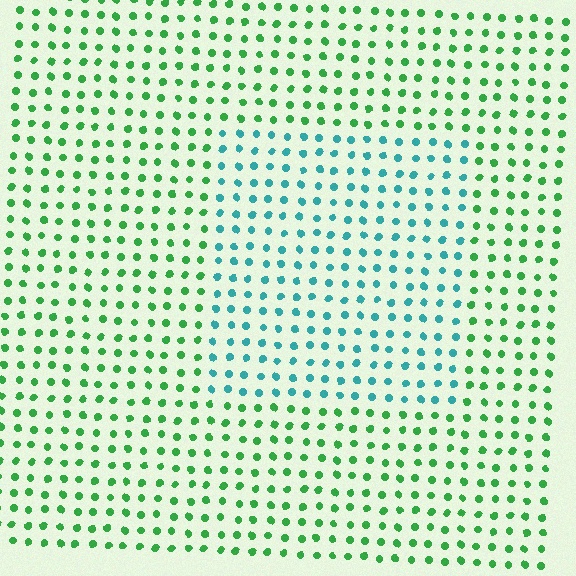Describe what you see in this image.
The image is filled with small green elements in a uniform arrangement. A rectangle-shaped region is visible where the elements are tinted to a slightly different hue, forming a subtle color boundary.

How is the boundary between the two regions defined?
The boundary is defined purely by a slight shift in hue (about 51 degrees). Spacing, size, and orientation are identical on both sides.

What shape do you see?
I see a rectangle.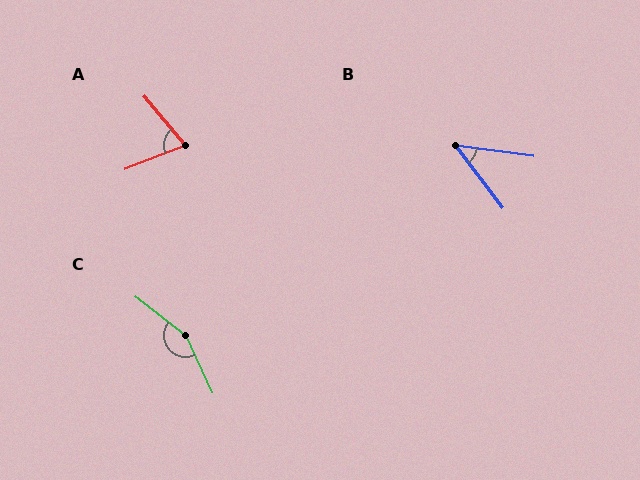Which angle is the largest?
C, at approximately 152 degrees.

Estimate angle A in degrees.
Approximately 71 degrees.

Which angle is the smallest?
B, at approximately 45 degrees.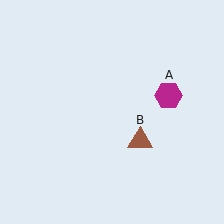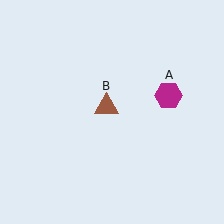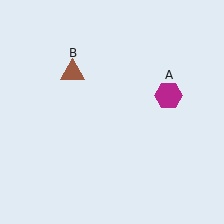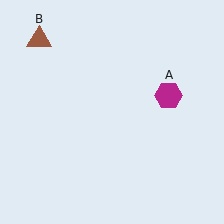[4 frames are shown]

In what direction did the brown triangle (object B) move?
The brown triangle (object B) moved up and to the left.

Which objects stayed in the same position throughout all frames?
Magenta hexagon (object A) remained stationary.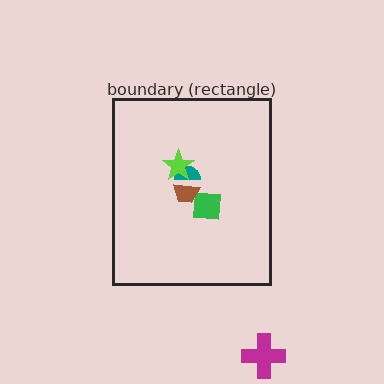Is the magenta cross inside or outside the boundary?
Outside.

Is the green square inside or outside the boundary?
Inside.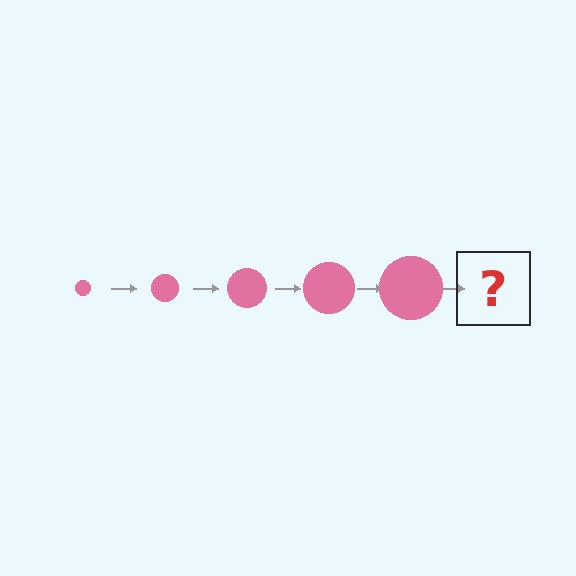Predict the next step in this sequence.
The next step is a pink circle, larger than the previous one.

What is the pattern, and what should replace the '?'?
The pattern is that the circle gets progressively larger each step. The '?' should be a pink circle, larger than the previous one.